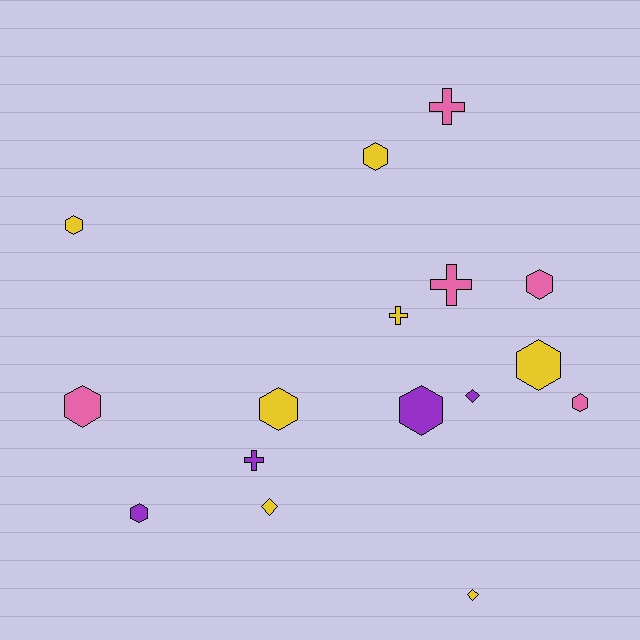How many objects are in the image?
There are 16 objects.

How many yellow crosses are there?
There is 1 yellow cross.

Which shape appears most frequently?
Hexagon, with 9 objects.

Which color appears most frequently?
Yellow, with 7 objects.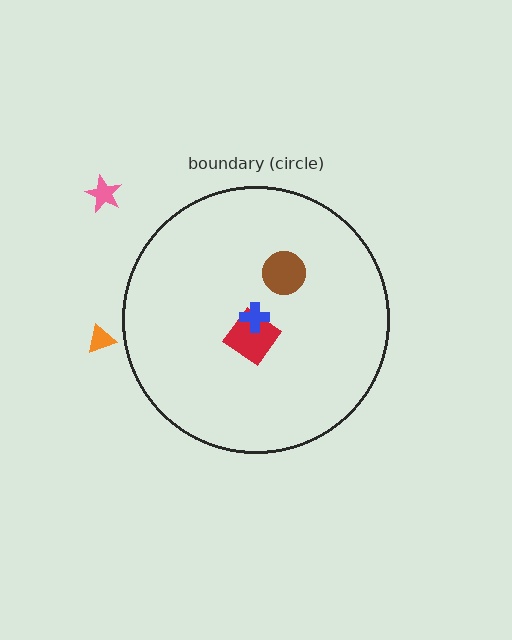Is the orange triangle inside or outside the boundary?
Outside.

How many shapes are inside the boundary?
3 inside, 2 outside.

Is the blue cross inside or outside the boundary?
Inside.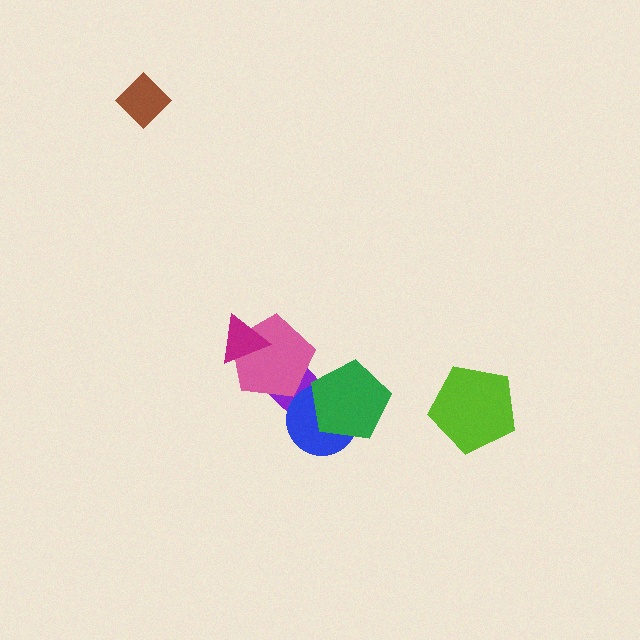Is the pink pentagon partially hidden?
Yes, it is partially covered by another shape.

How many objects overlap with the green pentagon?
2 objects overlap with the green pentagon.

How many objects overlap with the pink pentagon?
2 objects overlap with the pink pentagon.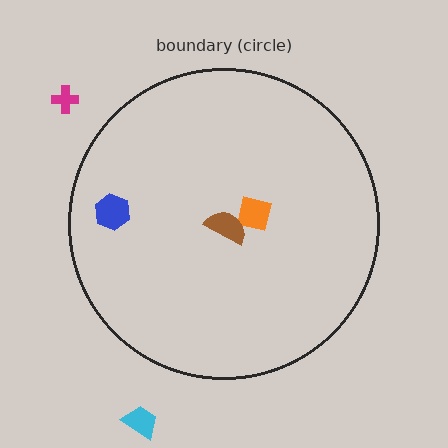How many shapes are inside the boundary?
3 inside, 2 outside.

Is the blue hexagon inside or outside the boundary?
Inside.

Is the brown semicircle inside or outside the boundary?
Inside.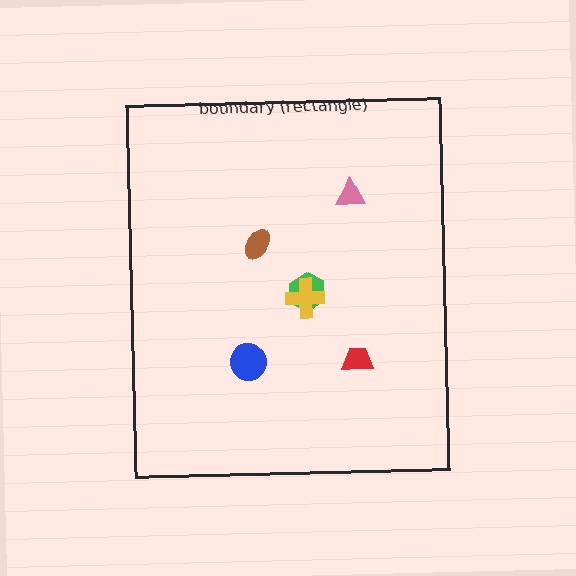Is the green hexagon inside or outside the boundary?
Inside.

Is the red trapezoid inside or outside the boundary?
Inside.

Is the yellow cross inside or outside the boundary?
Inside.